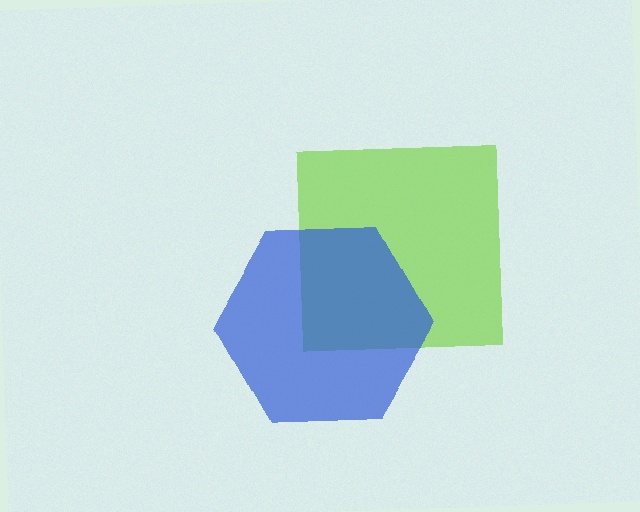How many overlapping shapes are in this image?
There are 2 overlapping shapes in the image.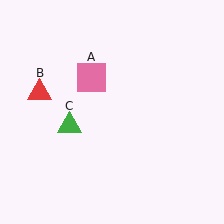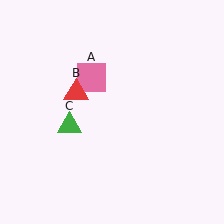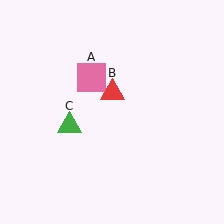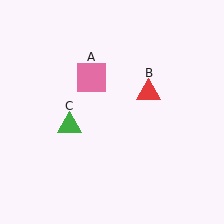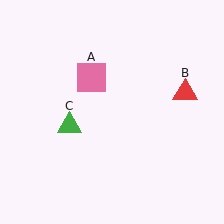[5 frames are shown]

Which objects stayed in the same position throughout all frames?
Pink square (object A) and green triangle (object C) remained stationary.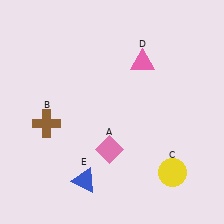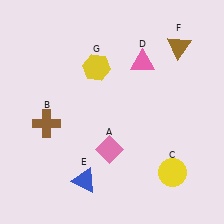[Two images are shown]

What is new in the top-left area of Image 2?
A yellow hexagon (G) was added in the top-left area of Image 2.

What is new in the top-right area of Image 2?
A brown triangle (F) was added in the top-right area of Image 2.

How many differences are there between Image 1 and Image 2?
There are 2 differences between the two images.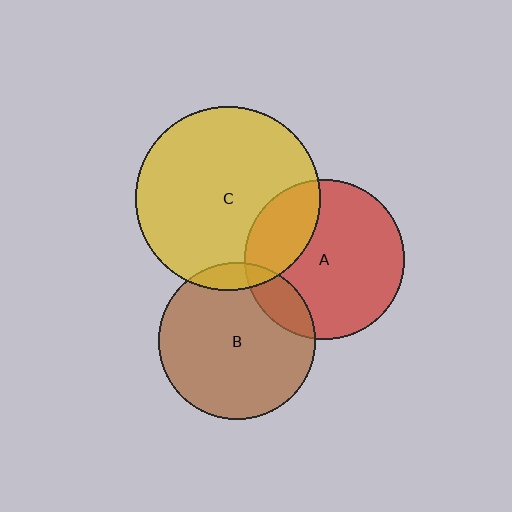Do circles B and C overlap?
Yes.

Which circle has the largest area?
Circle C (yellow).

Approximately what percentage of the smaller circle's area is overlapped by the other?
Approximately 10%.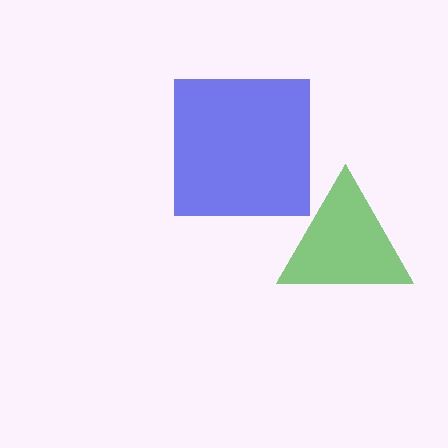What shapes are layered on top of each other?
The layered shapes are: a green triangle, a blue square.